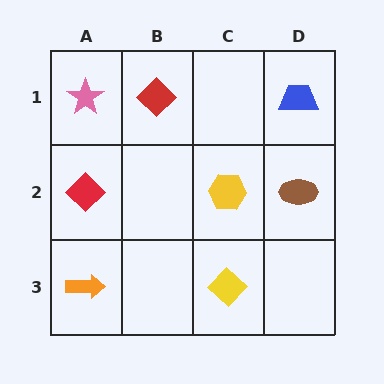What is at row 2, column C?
A yellow hexagon.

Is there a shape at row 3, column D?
No, that cell is empty.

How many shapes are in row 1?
3 shapes.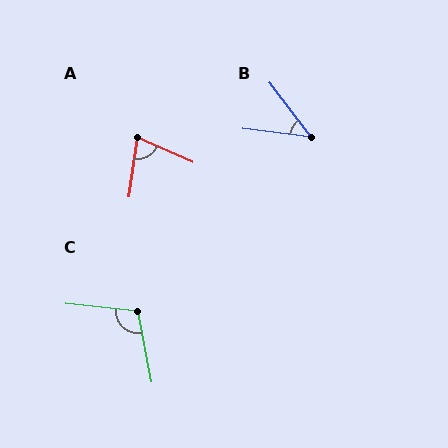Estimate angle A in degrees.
Approximately 74 degrees.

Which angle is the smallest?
B, at approximately 46 degrees.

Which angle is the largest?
C, at approximately 107 degrees.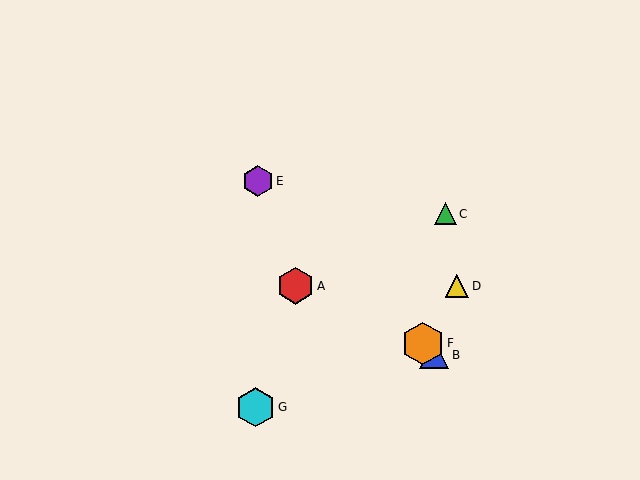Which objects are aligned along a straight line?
Objects B, E, F are aligned along a straight line.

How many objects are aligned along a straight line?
3 objects (B, E, F) are aligned along a straight line.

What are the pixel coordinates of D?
Object D is at (457, 286).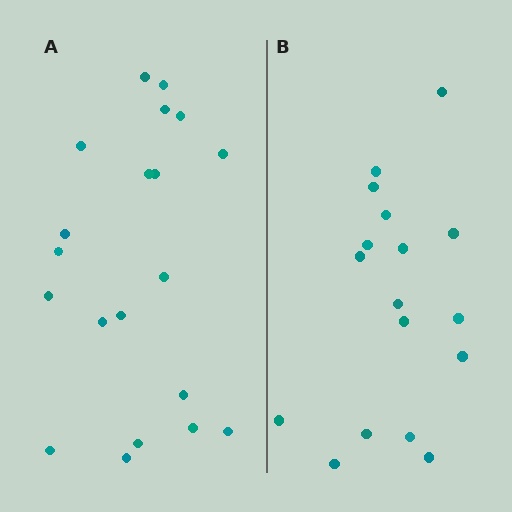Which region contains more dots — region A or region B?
Region A (the left region) has more dots.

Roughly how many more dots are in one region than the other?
Region A has just a few more — roughly 2 or 3 more dots than region B.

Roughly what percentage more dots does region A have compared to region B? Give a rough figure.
About 20% more.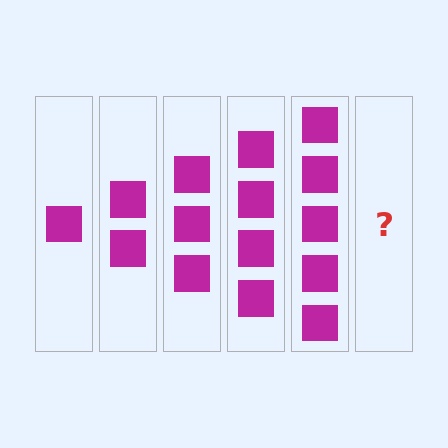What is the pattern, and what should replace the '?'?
The pattern is that each step adds one more square. The '?' should be 6 squares.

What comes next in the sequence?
The next element should be 6 squares.